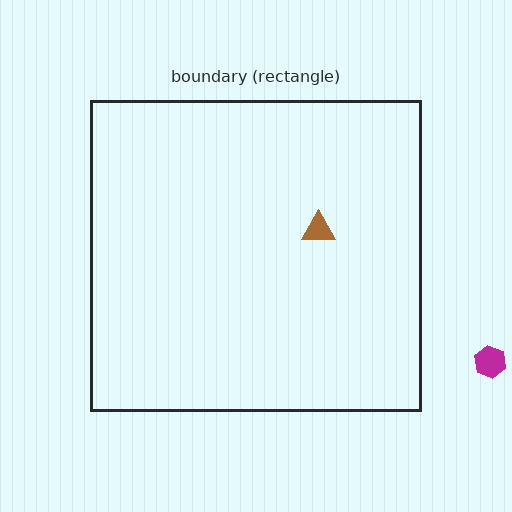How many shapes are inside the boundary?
1 inside, 1 outside.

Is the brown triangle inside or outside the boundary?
Inside.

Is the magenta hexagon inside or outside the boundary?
Outside.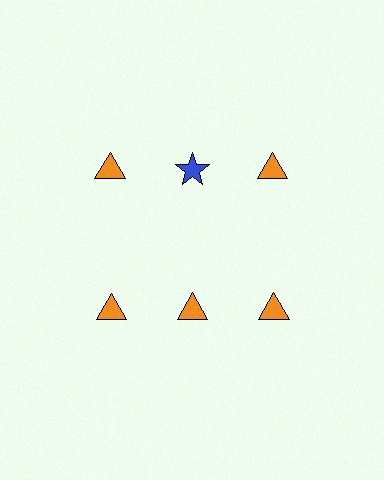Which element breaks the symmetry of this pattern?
The blue star in the top row, second from left column breaks the symmetry. All other shapes are orange triangles.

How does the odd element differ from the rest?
It differs in both color (blue instead of orange) and shape (star instead of triangle).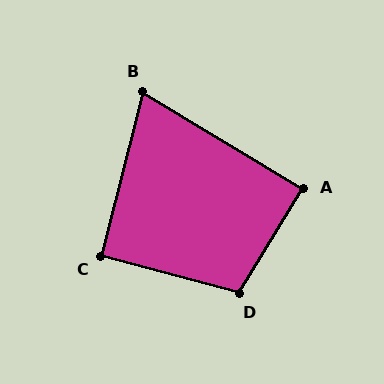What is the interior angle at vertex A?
Approximately 90 degrees (approximately right).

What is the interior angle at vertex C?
Approximately 90 degrees (approximately right).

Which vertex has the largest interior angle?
D, at approximately 107 degrees.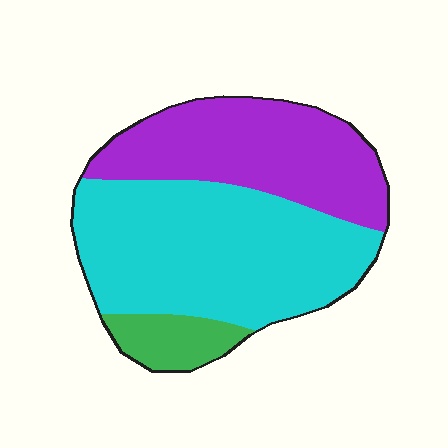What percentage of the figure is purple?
Purple covers roughly 35% of the figure.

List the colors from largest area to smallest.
From largest to smallest: cyan, purple, green.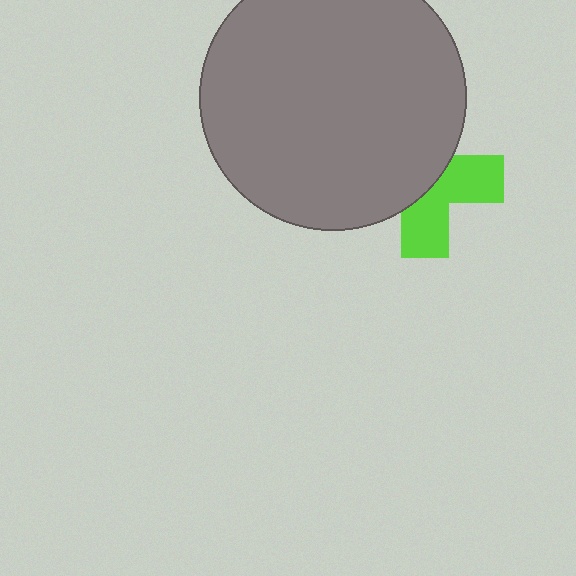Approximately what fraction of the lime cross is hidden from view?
Roughly 56% of the lime cross is hidden behind the gray circle.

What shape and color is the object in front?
The object in front is a gray circle.